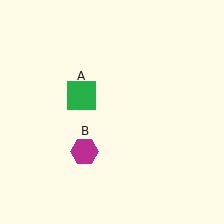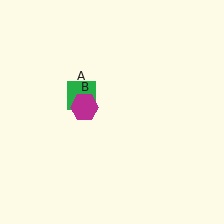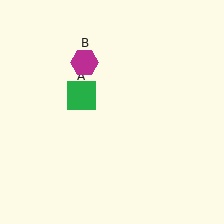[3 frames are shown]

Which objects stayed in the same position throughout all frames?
Green square (object A) remained stationary.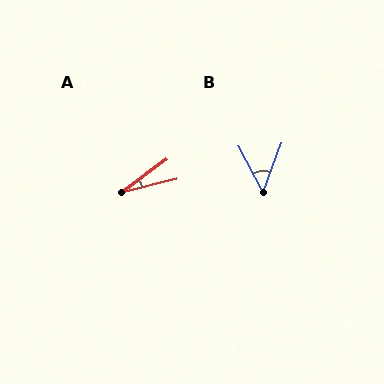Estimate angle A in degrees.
Approximately 22 degrees.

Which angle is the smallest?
A, at approximately 22 degrees.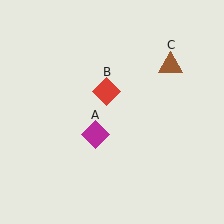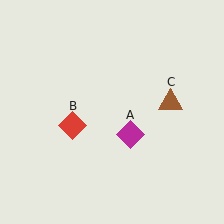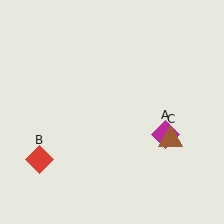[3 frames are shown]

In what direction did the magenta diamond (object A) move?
The magenta diamond (object A) moved right.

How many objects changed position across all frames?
3 objects changed position: magenta diamond (object A), red diamond (object B), brown triangle (object C).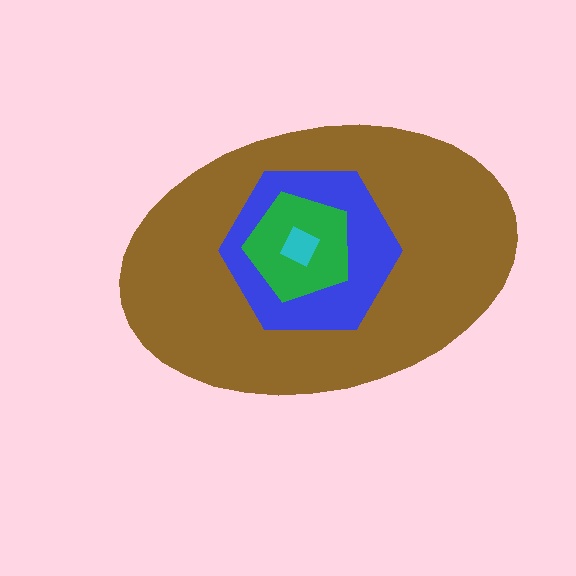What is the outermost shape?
The brown ellipse.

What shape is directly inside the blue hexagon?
The green pentagon.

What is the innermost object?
The cyan square.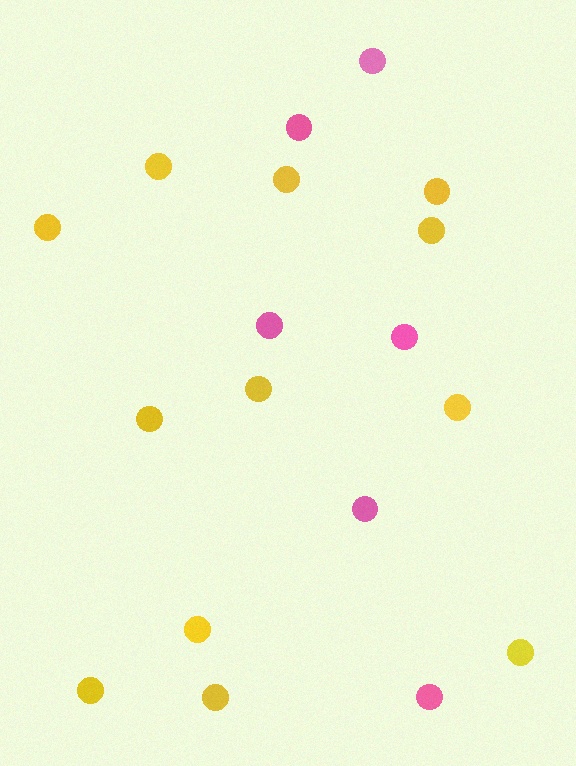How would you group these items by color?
There are 2 groups: one group of yellow circles (12) and one group of pink circles (6).